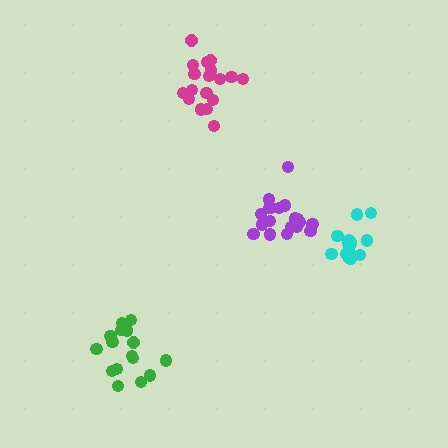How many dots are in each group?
Group 1: 19 dots, Group 2: 16 dots, Group 3: 16 dots, Group 4: 18 dots (69 total).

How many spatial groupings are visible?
There are 4 spatial groupings.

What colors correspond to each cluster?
The clusters are colored: purple, cyan, green, magenta.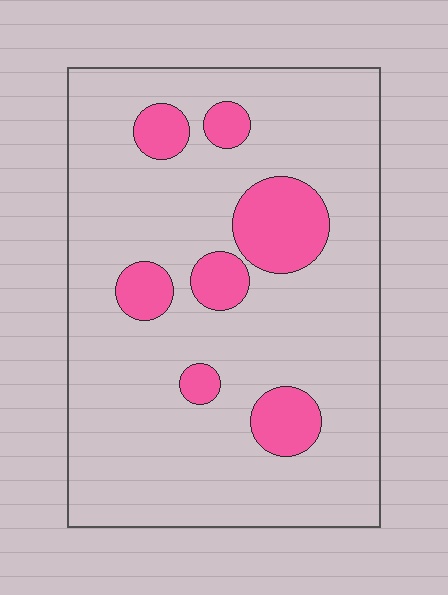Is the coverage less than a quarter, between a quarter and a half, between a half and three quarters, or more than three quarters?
Less than a quarter.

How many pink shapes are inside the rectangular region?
7.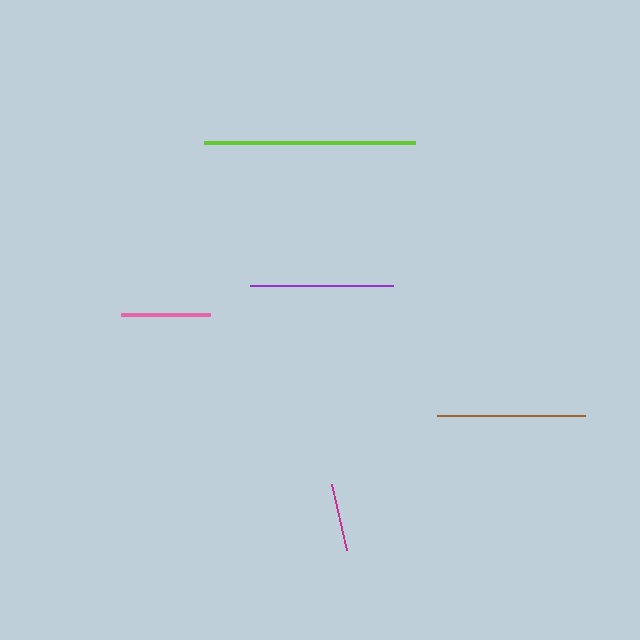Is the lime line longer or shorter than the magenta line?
The lime line is longer than the magenta line.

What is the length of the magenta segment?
The magenta segment is approximately 68 pixels long.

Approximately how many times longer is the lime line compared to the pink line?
The lime line is approximately 2.4 times the length of the pink line.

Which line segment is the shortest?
The magenta line is the shortest at approximately 68 pixels.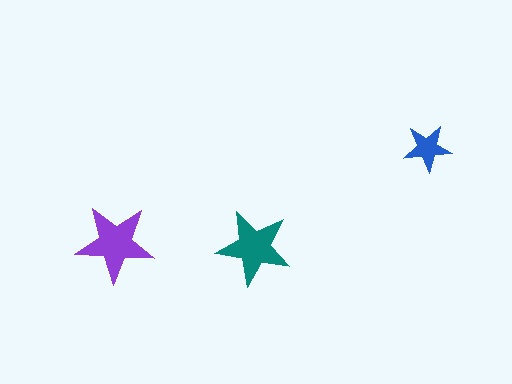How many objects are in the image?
There are 3 objects in the image.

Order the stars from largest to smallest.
the purple one, the teal one, the blue one.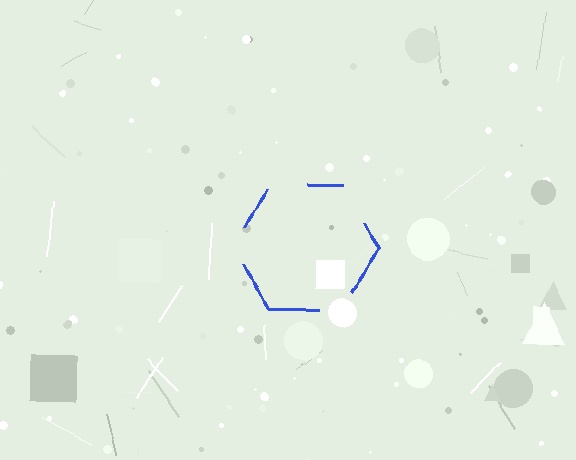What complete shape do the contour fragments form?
The contour fragments form a hexagon.